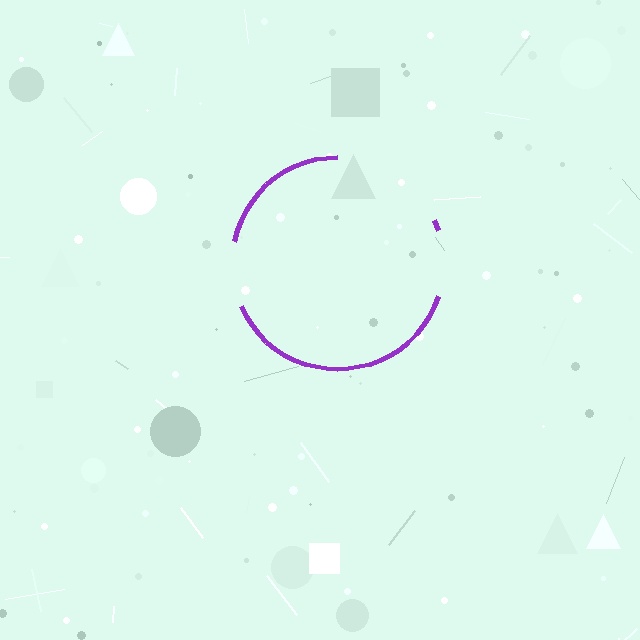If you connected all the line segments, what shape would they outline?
They would outline a circle.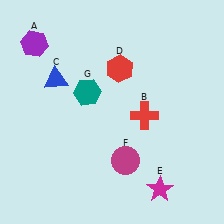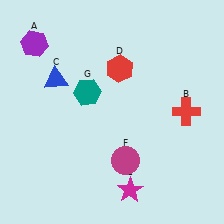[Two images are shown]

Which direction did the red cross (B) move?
The red cross (B) moved right.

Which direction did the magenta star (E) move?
The magenta star (E) moved left.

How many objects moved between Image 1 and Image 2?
2 objects moved between the two images.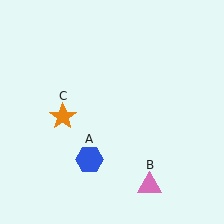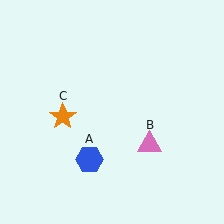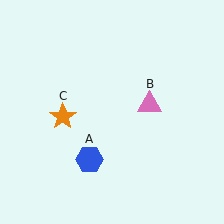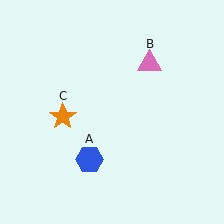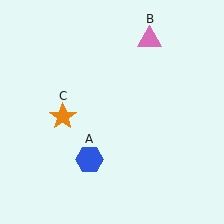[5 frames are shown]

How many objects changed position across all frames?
1 object changed position: pink triangle (object B).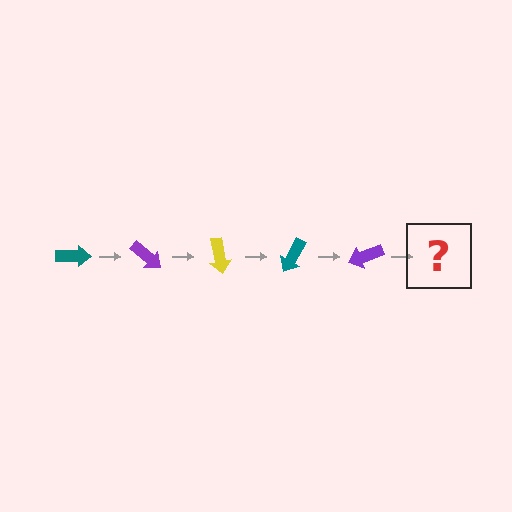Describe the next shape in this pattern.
It should be a yellow arrow, rotated 200 degrees from the start.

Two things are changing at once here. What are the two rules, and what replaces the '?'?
The two rules are that it rotates 40 degrees each step and the color cycles through teal, purple, and yellow. The '?' should be a yellow arrow, rotated 200 degrees from the start.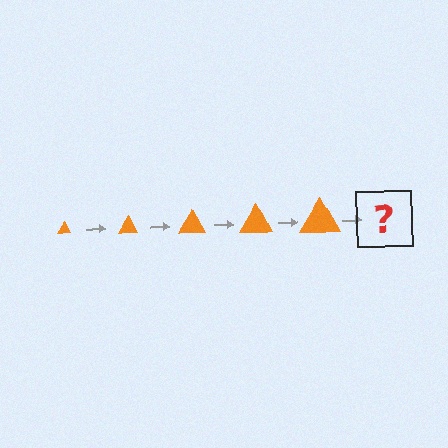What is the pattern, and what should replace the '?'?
The pattern is that the triangle gets progressively larger each step. The '?' should be an orange triangle, larger than the previous one.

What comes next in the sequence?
The next element should be an orange triangle, larger than the previous one.